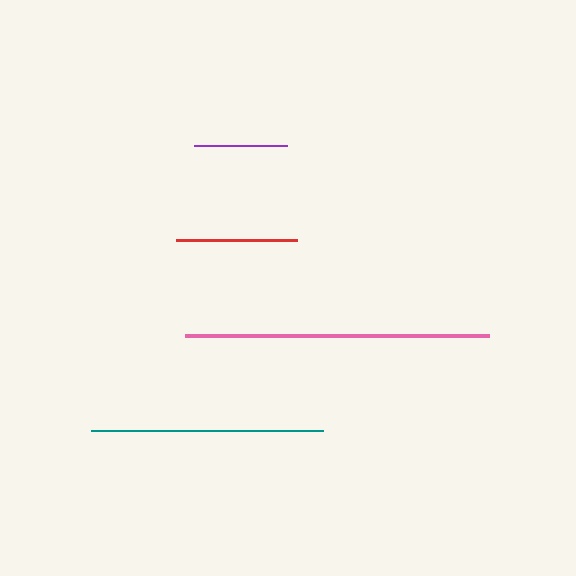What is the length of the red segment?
The red segment is approximately 121 pixels long.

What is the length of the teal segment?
The teal segment is approximately 232 pixels long.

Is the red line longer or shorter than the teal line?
The teal line is longer than the red line.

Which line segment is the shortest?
The purple line is the shortest at approximately 92 pixels.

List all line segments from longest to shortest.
From longest to shortest: pink, teal, red, purple.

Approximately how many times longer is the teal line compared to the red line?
The teal line is approximately 1.9 times the length of the red line.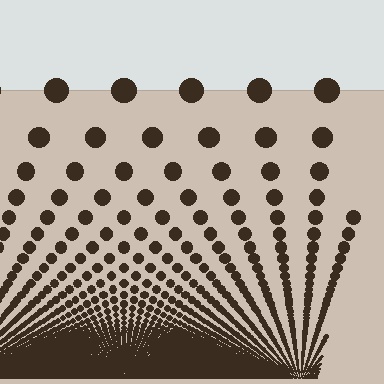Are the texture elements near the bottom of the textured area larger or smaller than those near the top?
Smaller. The gradient is inverted — elements near the bottom are smaller and denser.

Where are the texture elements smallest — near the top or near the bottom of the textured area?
Near the bottom.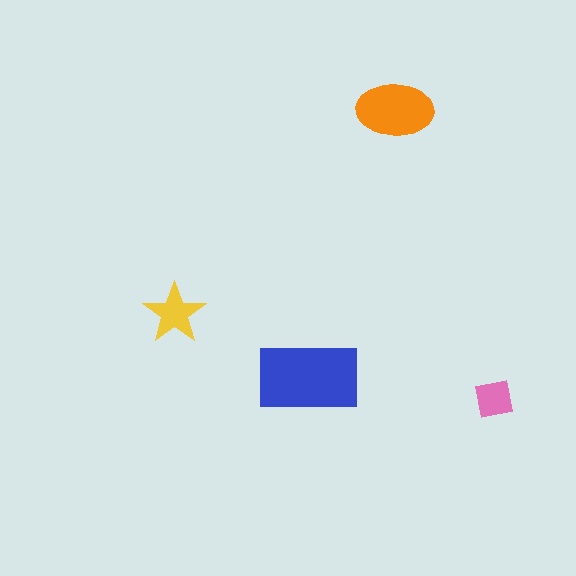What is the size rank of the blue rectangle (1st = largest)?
1st.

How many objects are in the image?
There are 4 objects in the image.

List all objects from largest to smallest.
The blue rectangle, the orange ellipse, the yellow star, the pink square.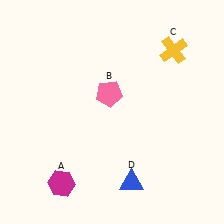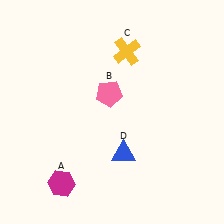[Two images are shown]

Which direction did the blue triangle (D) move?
The blue triangle (D) moved up.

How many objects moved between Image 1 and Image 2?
2 objects moved between the two images.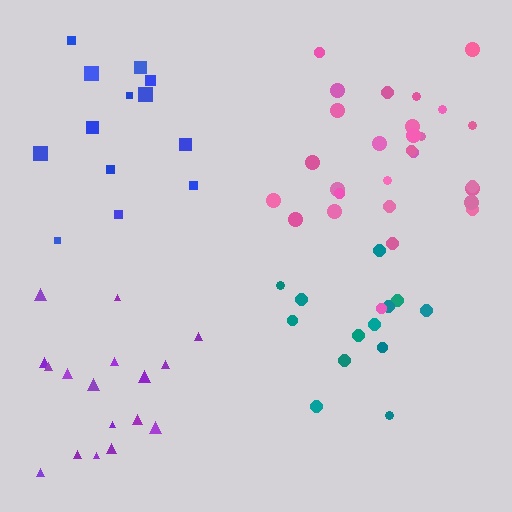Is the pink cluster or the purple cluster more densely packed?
Purple.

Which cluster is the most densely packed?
Purple.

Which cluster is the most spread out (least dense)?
Teal.